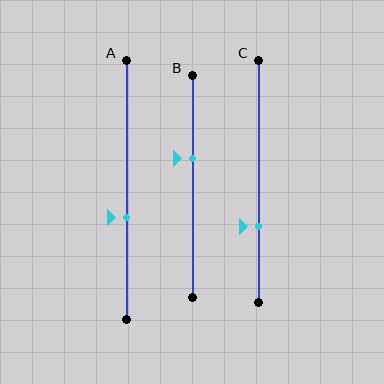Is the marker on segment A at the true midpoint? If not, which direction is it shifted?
No, the marker on segment A is shifted downward by about 11% of the segment length.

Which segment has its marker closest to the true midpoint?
Segment A has its marker closest to the true midpoint.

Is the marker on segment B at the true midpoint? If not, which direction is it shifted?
No, the marker on segment B is shifted upward by about 13% of the segment length.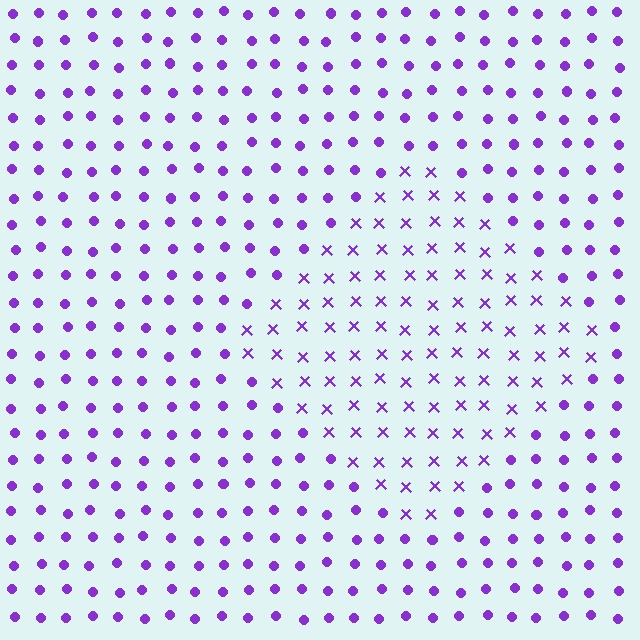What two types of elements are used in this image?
The image uses X marks inside the diamond region and circles outside it.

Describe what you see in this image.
The image is filled with small purple elements arranged in a uniform grid. A diamond-shaped region contains X marks, while the surrounding area contains circles. The boundary is defined purely by the change in element shape.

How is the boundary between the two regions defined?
The boundary is defined by a change in element shape: X marks inside vs. circles outside. All elements share the same color and spacing.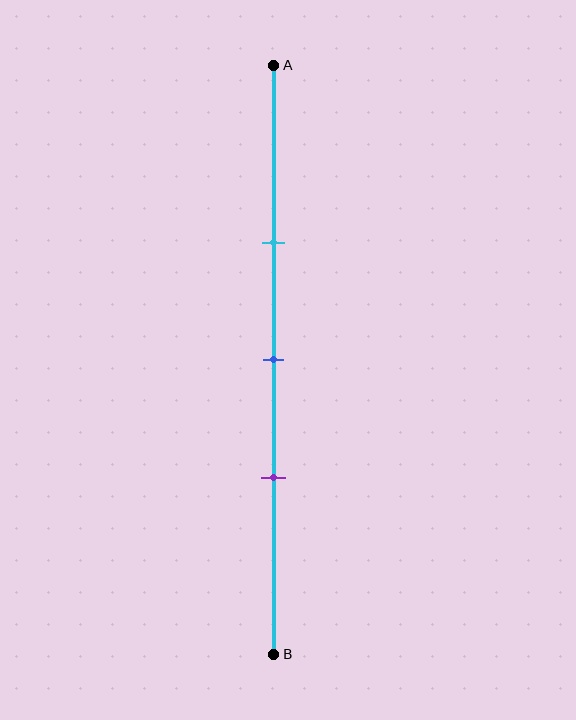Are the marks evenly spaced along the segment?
Yes, the marks are approximately evenly spaced.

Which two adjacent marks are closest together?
The blue and purple marks are the closest adjacent pair.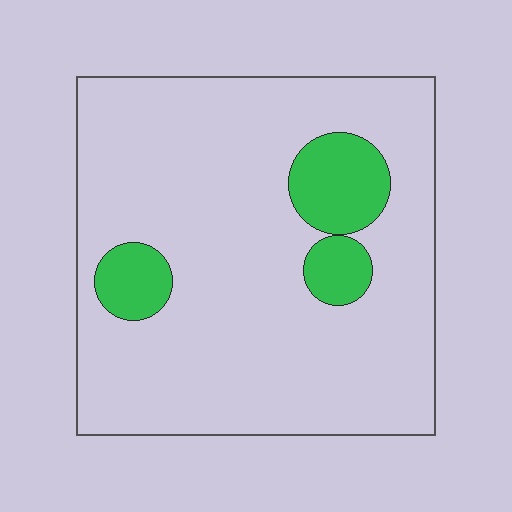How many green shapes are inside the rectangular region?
3.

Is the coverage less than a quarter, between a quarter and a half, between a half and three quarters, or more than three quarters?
Less than a quarter.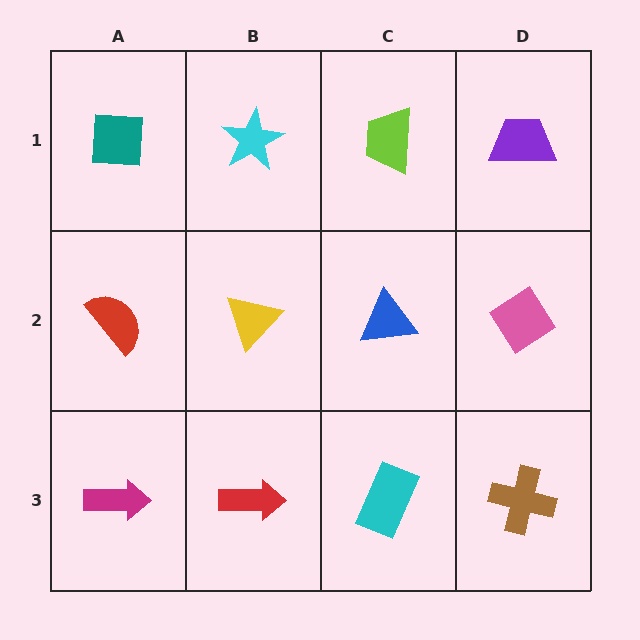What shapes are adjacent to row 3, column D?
A pink diamond (row 2, column D), a cyan rectangle (row 3, column C).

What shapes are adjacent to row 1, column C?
A blue triangle (row 2, column C), a cyan star (row 1, column B), a purple trapezoid (row 1, column D).